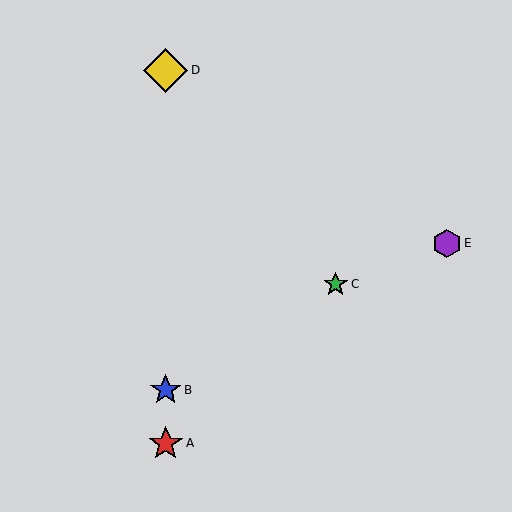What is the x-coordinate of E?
Object E is at x≈447.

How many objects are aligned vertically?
3 objects (A, B, D) are aligned vertically.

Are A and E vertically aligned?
No, A is at x≈166 and E is at x≈447.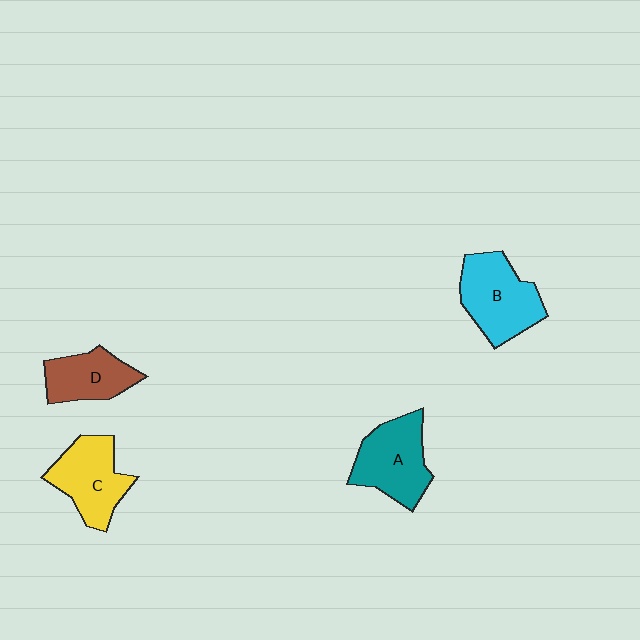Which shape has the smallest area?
Shape D (brown).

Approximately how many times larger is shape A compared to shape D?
Approximately 1.3 times.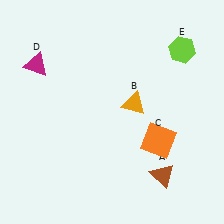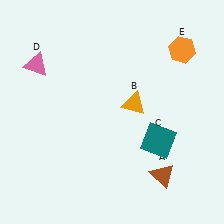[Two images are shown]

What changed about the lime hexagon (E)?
In Image 1, E is lime. In Image 2, it changed to orange.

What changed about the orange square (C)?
In Image 1, C is orange. In Image 2, it changed to teal.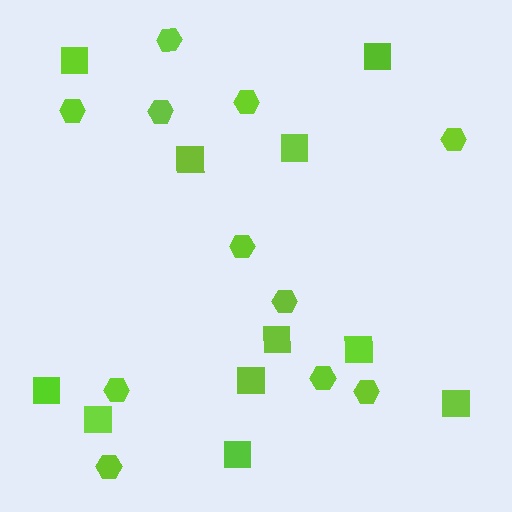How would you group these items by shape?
There are 2 groups: one group of hexagons (11) and one group of squares (11).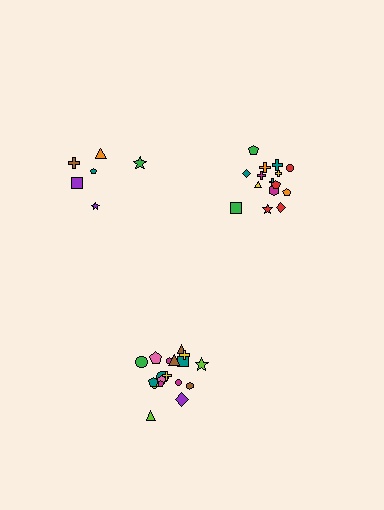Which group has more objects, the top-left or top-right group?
The top-right group.